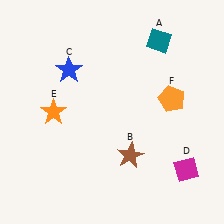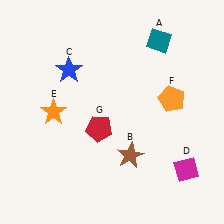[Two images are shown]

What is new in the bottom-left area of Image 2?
A red pentagon (G) was added in the bottom-left area of Image 2.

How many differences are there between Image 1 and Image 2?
There is 1 difference between the two images.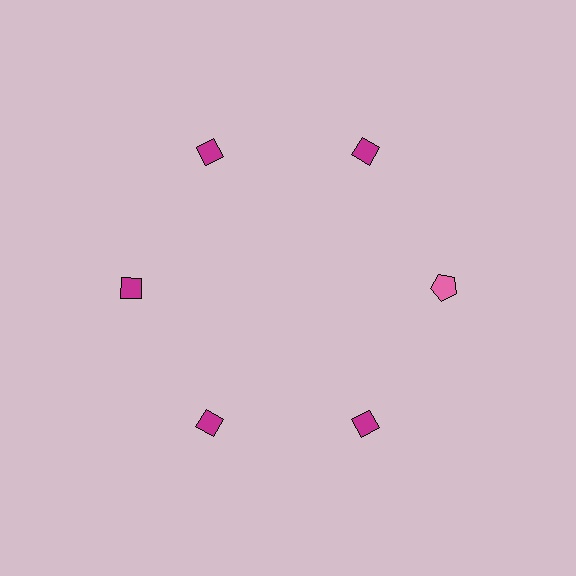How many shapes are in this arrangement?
There are 6 shapes arranged in a ring pattern.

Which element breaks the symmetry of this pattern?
The pink pentagon at roughly the 3 o'clock position breaks the symmetry. All other shapes are magenta diamonds.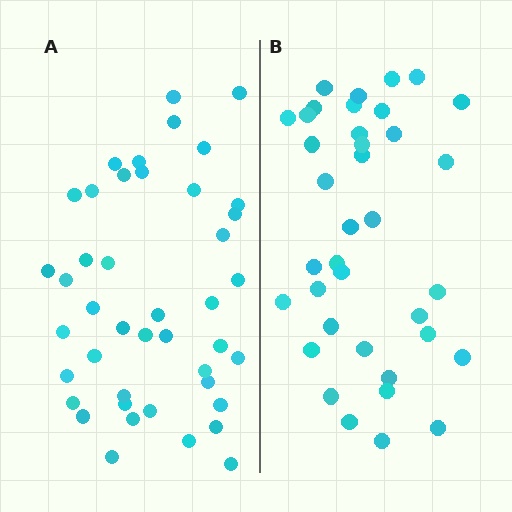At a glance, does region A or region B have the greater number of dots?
Region A (the left region) has more dots.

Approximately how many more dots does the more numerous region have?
Region A has about 6 more dots than region B.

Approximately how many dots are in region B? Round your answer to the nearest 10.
About 40 dots. (The exact count is 37, which rounds to 40.)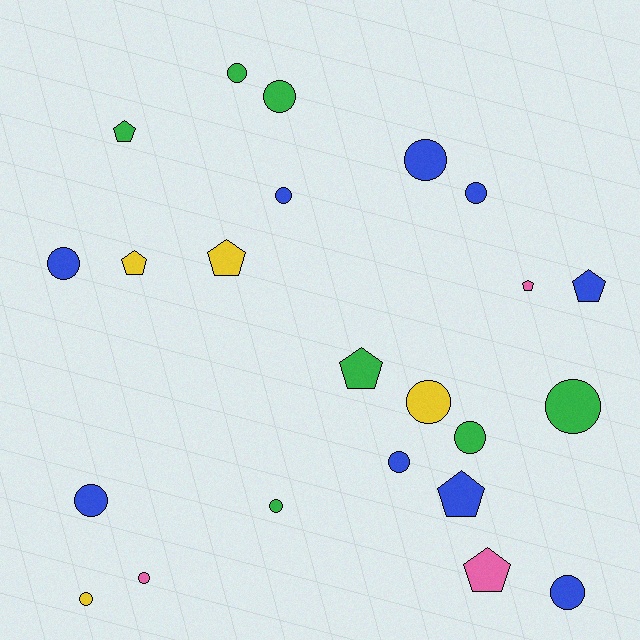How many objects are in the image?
There are 23 objects.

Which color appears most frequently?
Blue, with 9 objects.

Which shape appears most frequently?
Circle, with 15 objects.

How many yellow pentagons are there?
There are 2 yellow pentagons.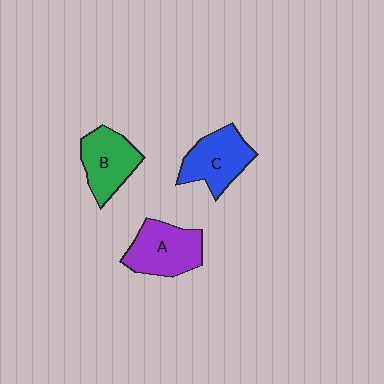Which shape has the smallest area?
Shape B (green).